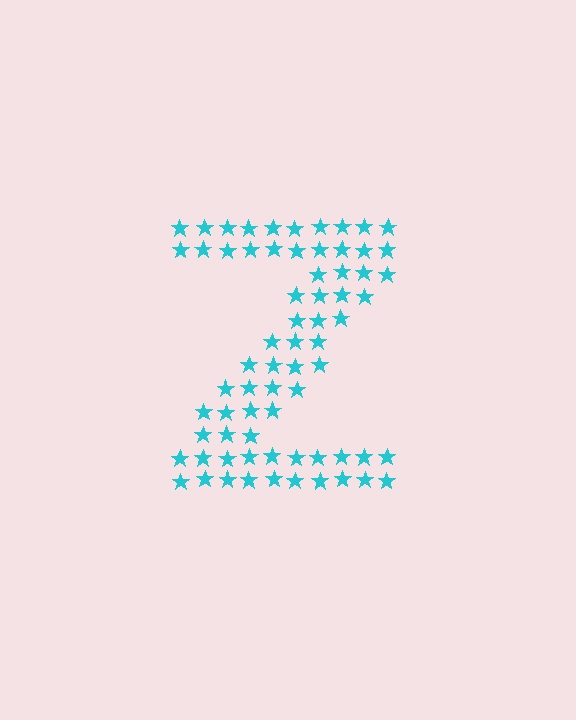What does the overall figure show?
The overall figure shows the letter Z.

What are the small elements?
The small elements are stars.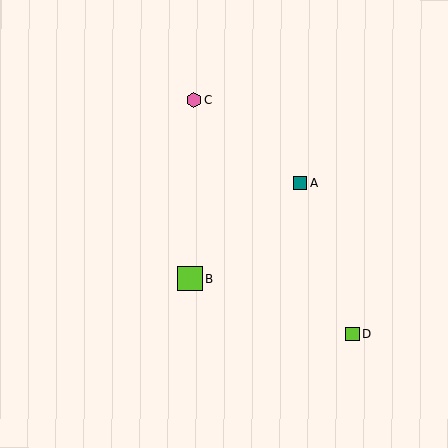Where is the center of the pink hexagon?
The center of the pink hexagon is at (194, 100).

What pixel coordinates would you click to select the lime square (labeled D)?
Click at (352, 335) to select the lime square D.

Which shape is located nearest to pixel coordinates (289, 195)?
The teal square (labeled A) at (300, 183) is nearest to that location.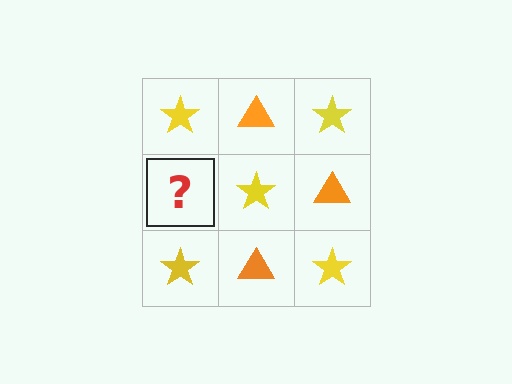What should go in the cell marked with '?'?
The missing cell should contain an orange triangle.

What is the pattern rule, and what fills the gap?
The rule is that it alternates yellow star and orange triangle in a checkerboard pattern. The gap should be filled with an orange triangle.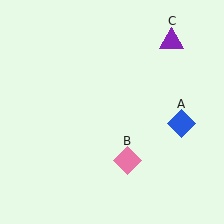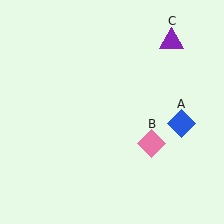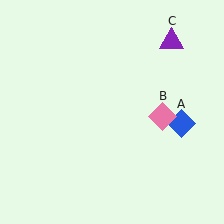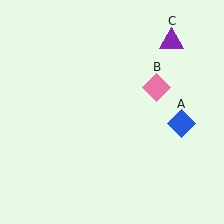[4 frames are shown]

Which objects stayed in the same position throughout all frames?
Blue diamond (object A) and purple triangle (object C) remained stationary.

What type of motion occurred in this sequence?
The pink diamond (object B) rotated counterclockwise around the center of the scene.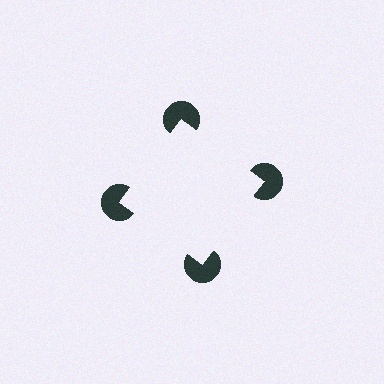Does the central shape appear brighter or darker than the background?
It typically appears slightly brighter than the background, even though no actual brightness change is drawn.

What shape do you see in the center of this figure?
An illusory square — its edges are inferred from the aligned wedge cuts in the pac-man discs, not physically drawn.